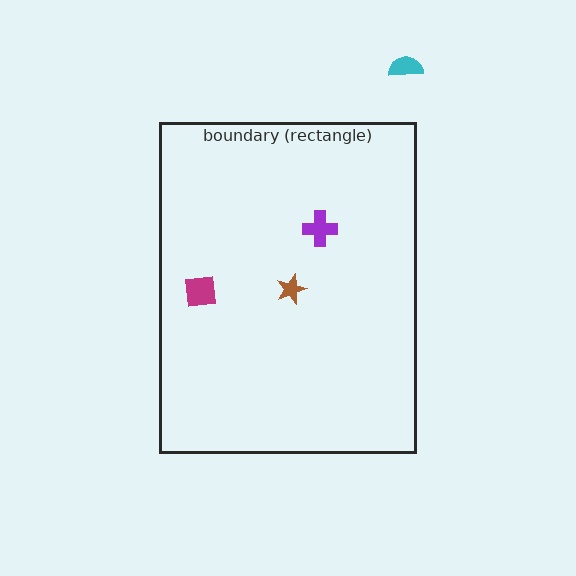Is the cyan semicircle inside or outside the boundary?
Outside.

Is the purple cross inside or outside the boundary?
Inside.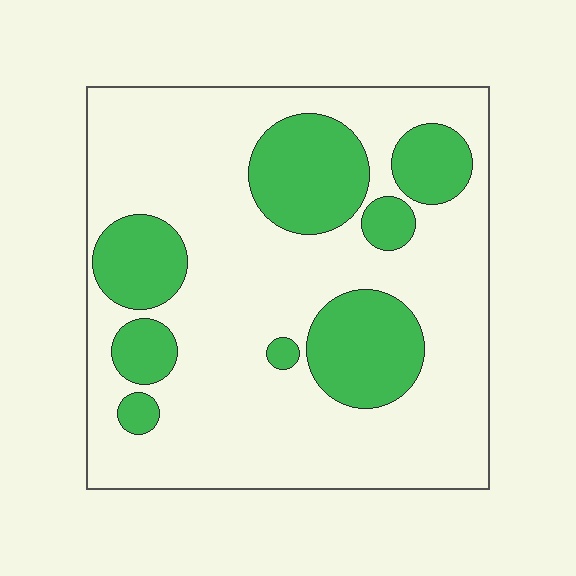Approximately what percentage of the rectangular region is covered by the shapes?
Approximately 25%.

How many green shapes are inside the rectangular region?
8.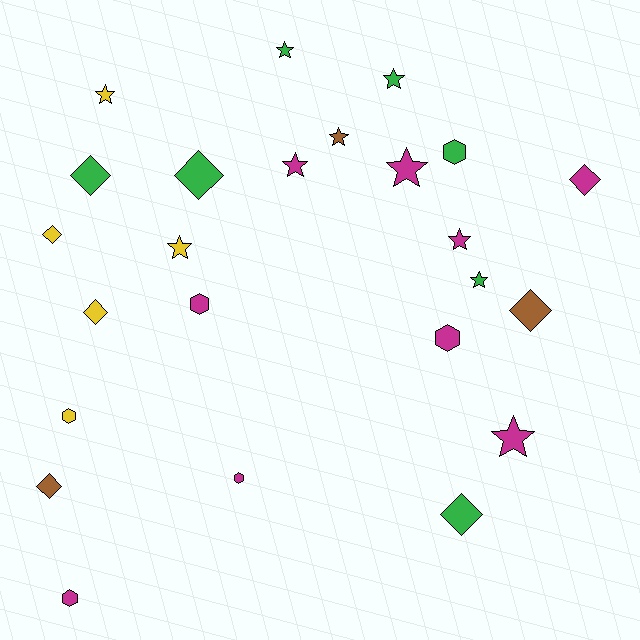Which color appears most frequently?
Magenta, with 9 objects.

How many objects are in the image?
There are 24 objects.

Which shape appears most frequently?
Star, with 10 objects.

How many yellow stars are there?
There are 2 yellow stars.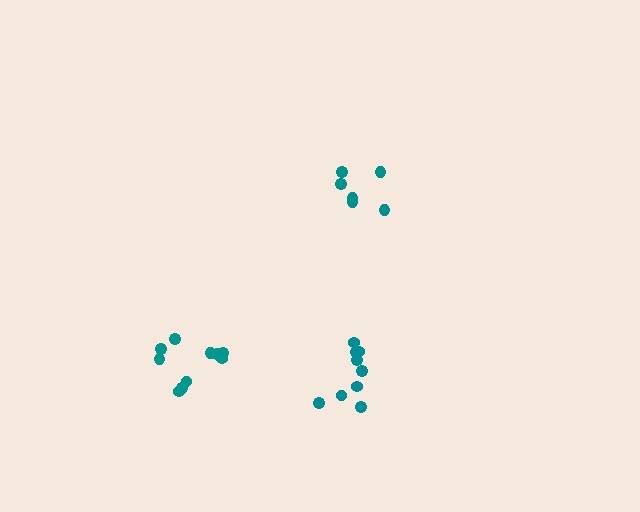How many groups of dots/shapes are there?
There are 3 groups.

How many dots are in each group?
Group 1: 6 dots, Group 2: 9 dots, Group 3: 10 dots (25 total).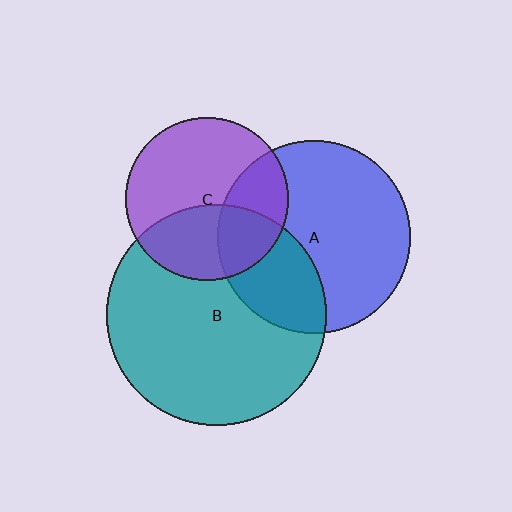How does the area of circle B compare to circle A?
Approximately 1.3 times.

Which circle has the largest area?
Circle B (teal).